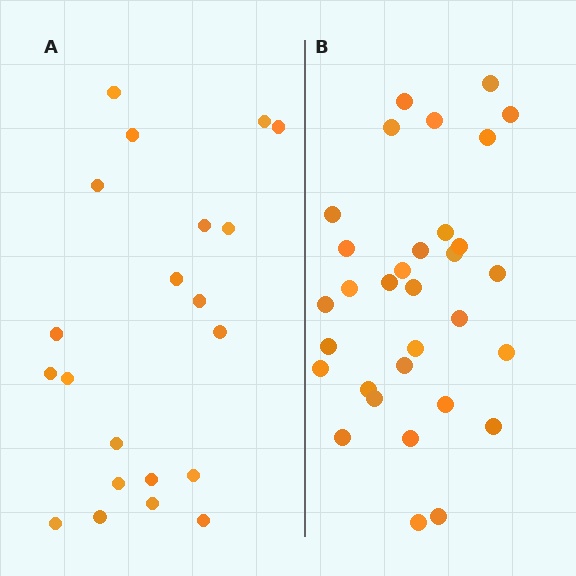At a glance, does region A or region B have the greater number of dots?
Region B (the right region) has more dots.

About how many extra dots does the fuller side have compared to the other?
Region B has roughly 12 or so more dots than region A.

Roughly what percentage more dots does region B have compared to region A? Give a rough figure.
About 50% more.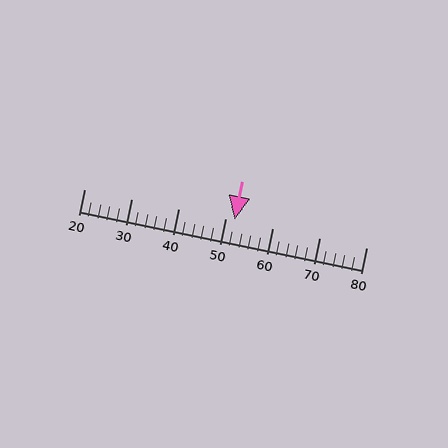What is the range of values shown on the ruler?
The ruler shows values from 20 to 80.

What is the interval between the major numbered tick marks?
The major tick marks are spaced 10 units apart.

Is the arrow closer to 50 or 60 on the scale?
The arrow is closer to 50.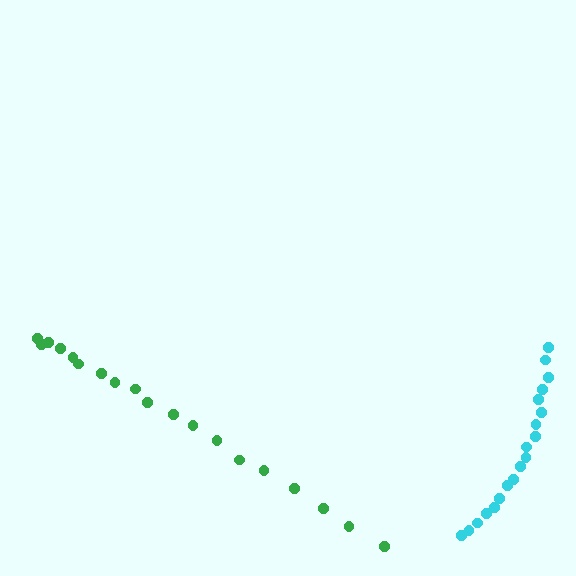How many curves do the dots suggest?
There are 2 distinct paths.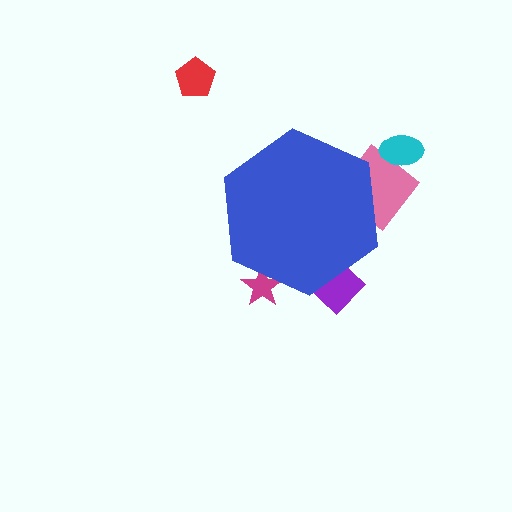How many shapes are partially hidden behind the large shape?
3 shapes are partially hidden.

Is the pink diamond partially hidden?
Yes, the pink diamond is partially hidden behind the blue hexagon.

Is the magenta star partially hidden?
Yes, the magenta star is partially hidden behind the blue hexagon.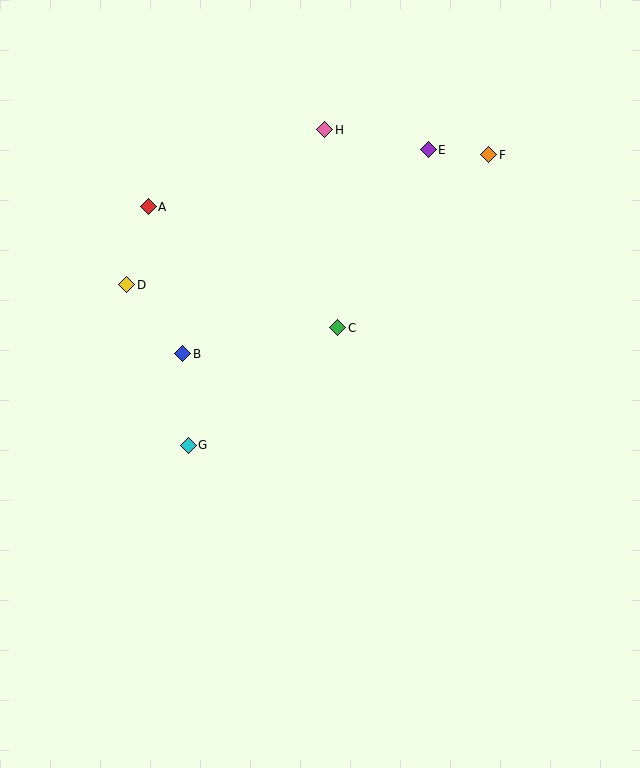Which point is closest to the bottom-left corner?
Point G is closest to the bottom-left corner.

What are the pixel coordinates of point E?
Point E is at (428, 150).